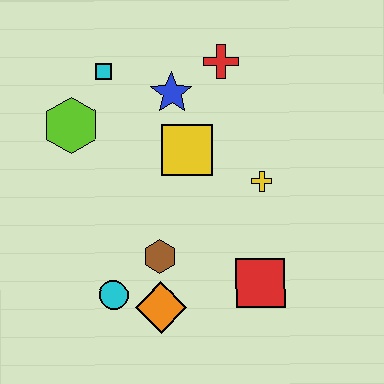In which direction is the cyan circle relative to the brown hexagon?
The cyan circle is to the left of the brown hexagon.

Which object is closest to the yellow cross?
The yellow square is closest to the yellow cross.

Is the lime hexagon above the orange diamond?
Yes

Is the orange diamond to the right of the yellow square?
No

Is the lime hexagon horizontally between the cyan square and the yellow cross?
No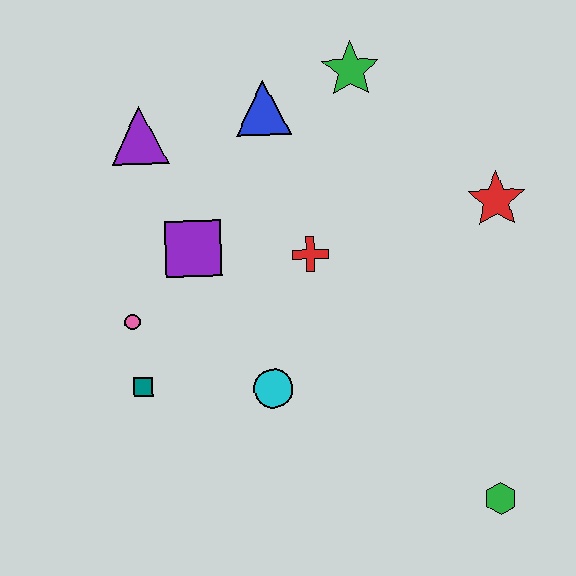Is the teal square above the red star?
No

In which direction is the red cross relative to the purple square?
The red cross is to the right of the purple square.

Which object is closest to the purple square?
The pink circle is closest to the purple square.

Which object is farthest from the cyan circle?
The green star is farthest from the cyan circle.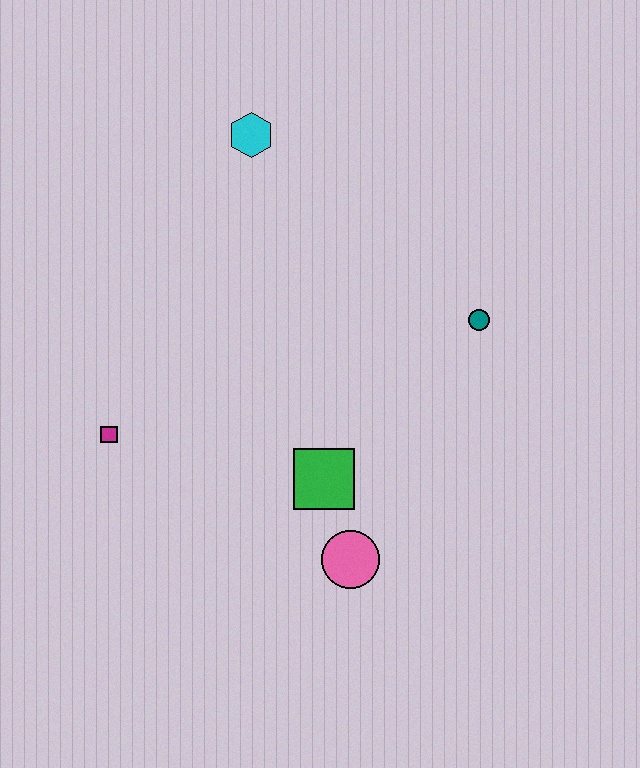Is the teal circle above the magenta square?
Yes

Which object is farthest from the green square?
The cyan hexagon is farthest from the green square.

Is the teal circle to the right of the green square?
Yes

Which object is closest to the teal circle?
The green square is closest to the teal circle.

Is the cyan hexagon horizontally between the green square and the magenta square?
Yes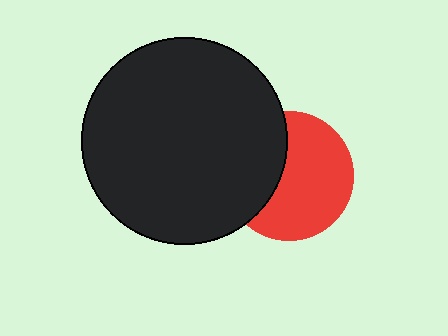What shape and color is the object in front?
The object in front is a black circle.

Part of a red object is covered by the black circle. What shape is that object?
It is a circle.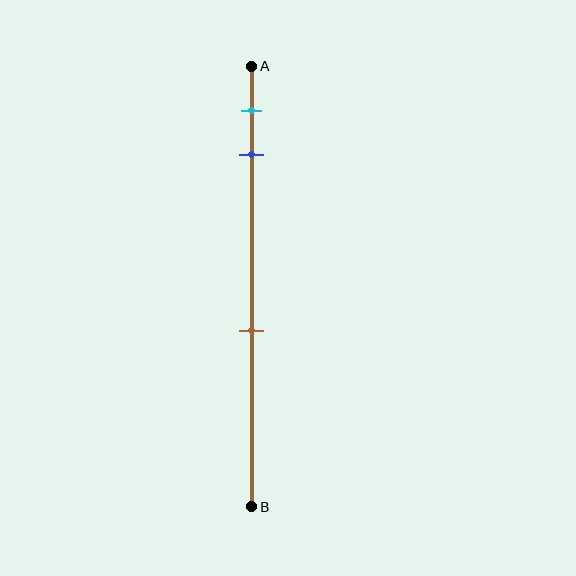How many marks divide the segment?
There are 3 marks dividing the segment.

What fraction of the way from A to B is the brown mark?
The brown mark is approximately 60% (0.6) of the way from A to B.